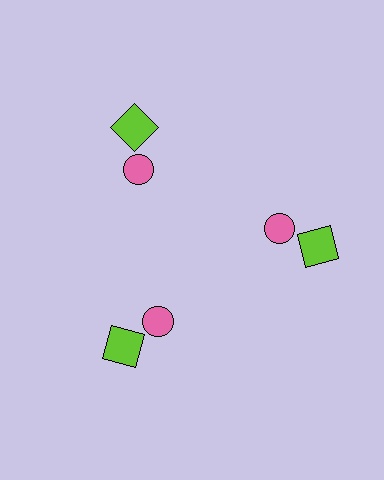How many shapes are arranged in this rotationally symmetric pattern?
There are 6 shapes, arranged in 3 groups of 2.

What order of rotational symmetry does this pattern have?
This pattern has 3-fold rotational symmetry.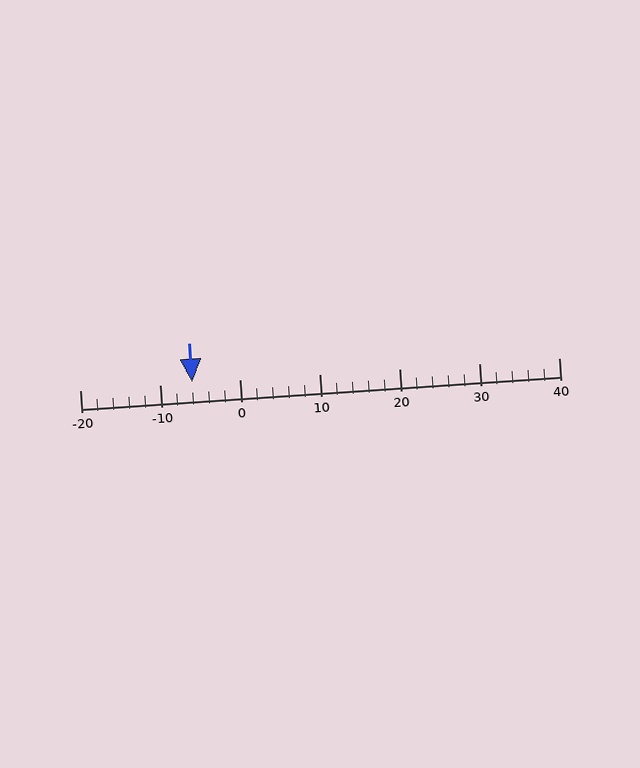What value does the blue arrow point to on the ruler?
The blue arrow points to approximately -6.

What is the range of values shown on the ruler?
The ruler shows values from -20 to 40.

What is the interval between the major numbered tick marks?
The major tick marks are spaced 10 units apart.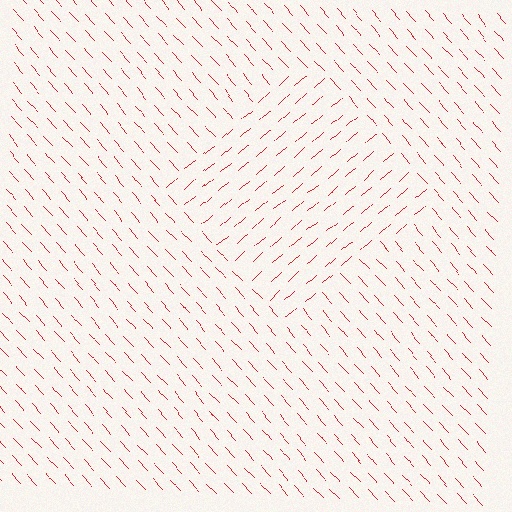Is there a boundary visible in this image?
Yes, there is a texture boundary formed by a change in line orientation.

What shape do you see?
I see a diamond.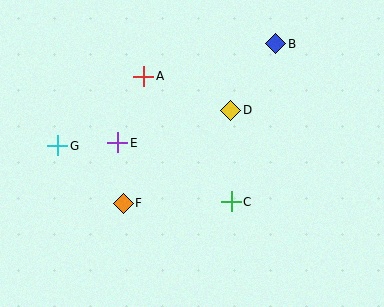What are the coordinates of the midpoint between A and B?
The midpoint between A and B is at (210, 60).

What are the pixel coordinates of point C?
Point C is at (231, 202).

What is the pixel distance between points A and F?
The distance between A and F is 129 pixels.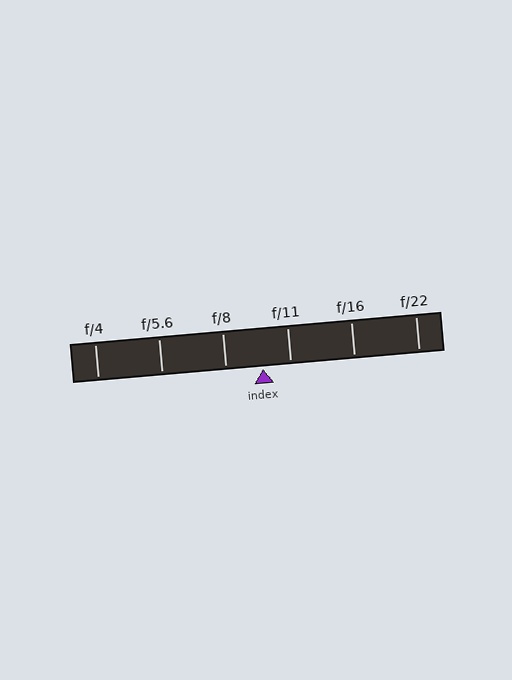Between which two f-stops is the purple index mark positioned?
The index mark is between f/8 and f/11.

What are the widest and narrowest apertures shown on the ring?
The widest aperture shown is f/4 and the narrowest is f/22.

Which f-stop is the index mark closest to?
The index mark is closest to f/11.